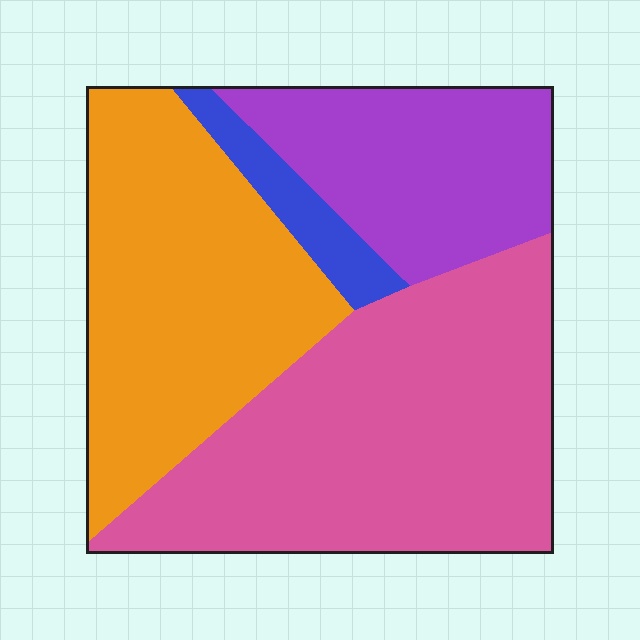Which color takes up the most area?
Pink, at roughly 40%.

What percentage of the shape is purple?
Purple covers about 20% of the shape.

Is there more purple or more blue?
Purple.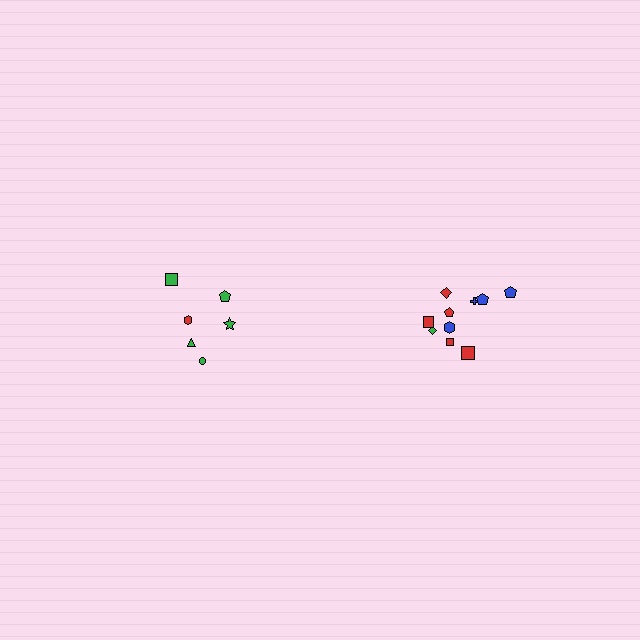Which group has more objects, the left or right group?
The right group.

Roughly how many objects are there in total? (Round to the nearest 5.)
Roughly 15 objects in total.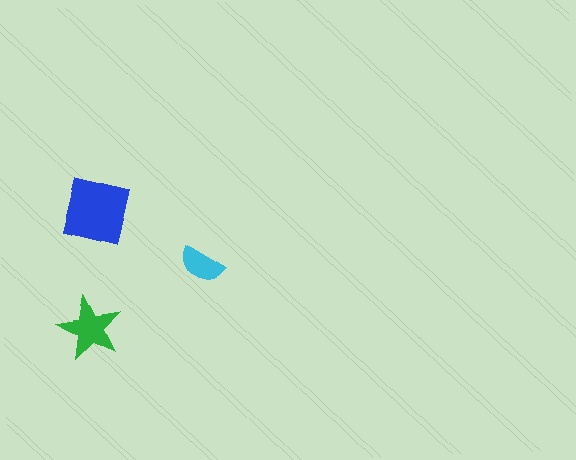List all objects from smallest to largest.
The cyan semicircle, the green star, the blue square.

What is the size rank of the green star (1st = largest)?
2nd.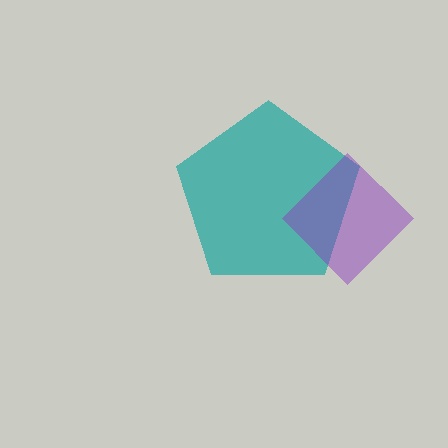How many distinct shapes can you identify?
There are 2 distinct shapes: a teal pentagon, a purple diamond.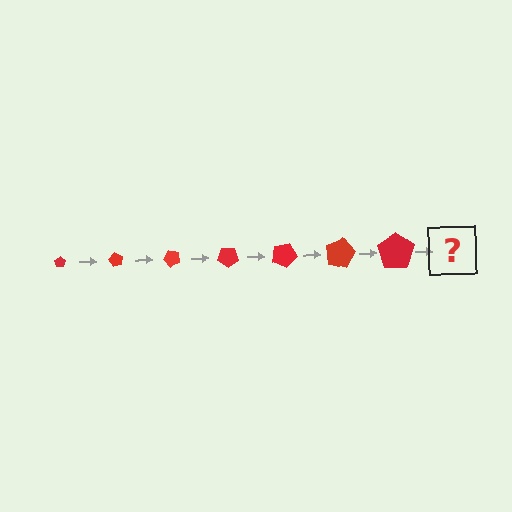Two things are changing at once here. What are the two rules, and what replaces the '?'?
The two rules are that the pentagon grows larger each step and it rotates 60 degrees each step. The '?' should be a pentagon, larger than the previous one and rotated 420 degrees from the start.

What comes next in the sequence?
The next element should be a pentagon, larger than the previous one and rotated 420 degrees from the start.